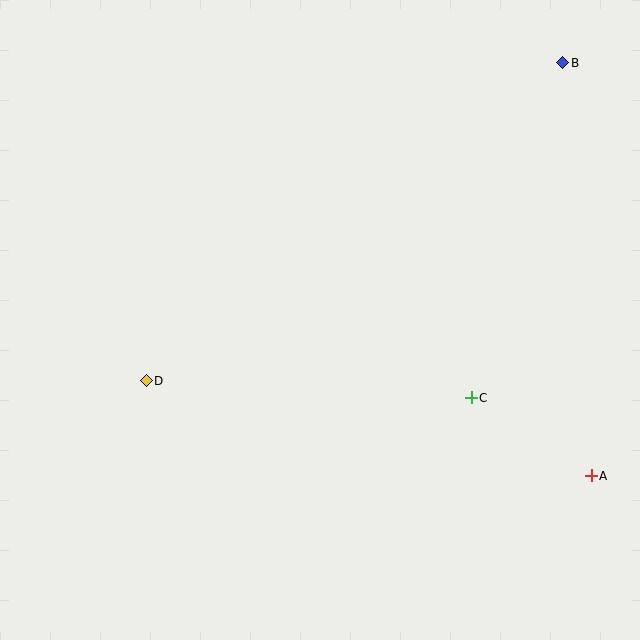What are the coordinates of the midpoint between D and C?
The midpoint between D and C is at (309, 389).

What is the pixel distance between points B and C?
The distance between B and C is 347 pixels.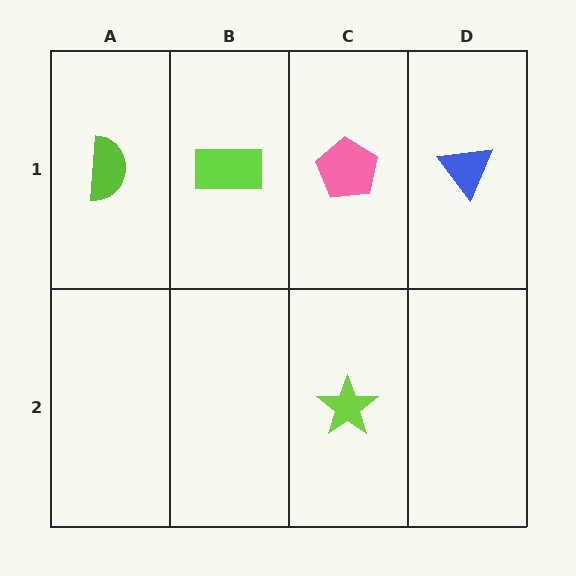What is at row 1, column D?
A blue triangle.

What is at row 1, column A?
A lime semicircle.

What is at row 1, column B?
A lime rectangle.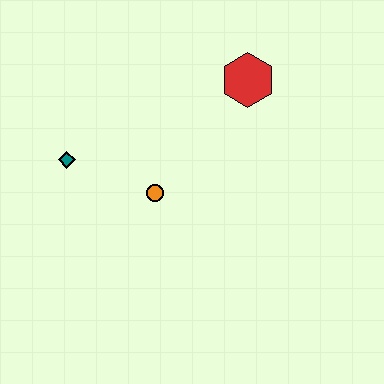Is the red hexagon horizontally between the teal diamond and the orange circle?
No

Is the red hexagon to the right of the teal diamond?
Yes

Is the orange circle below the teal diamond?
Yes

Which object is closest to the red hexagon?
The orange circle is closest to the red hexagon.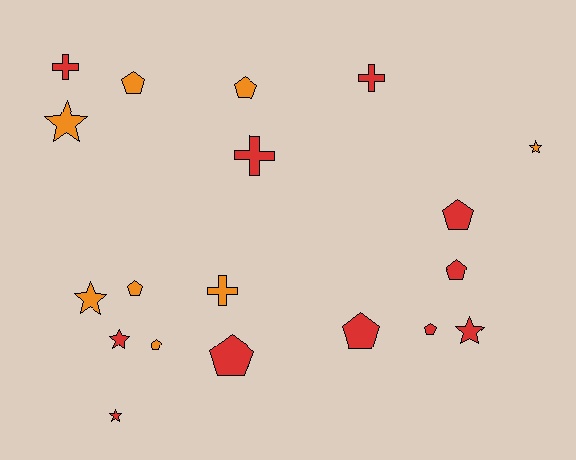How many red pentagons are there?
There are 5 red pentagons.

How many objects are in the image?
There are 19 objects.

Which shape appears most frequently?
Pentagon, with 9 objects.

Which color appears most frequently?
Red, with 11 objects.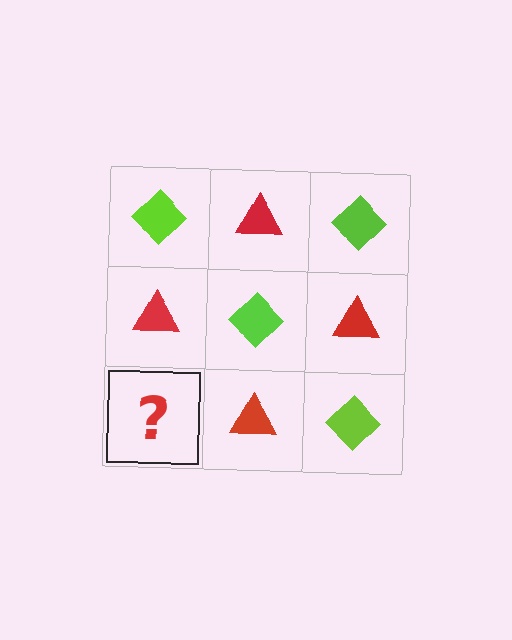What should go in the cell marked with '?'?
The missing cell should contain a lime diamond.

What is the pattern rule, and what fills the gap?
The rule is that it alternates lime diamond and red triangle in a checkerboard pattern. The gap should be filled with a lime diamond.